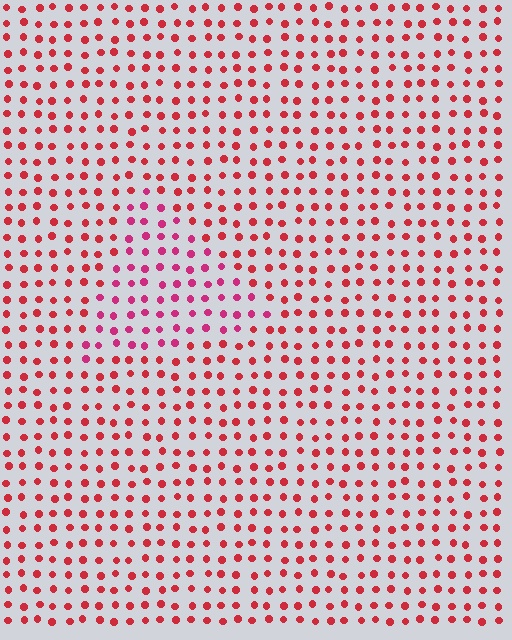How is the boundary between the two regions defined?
The boundary is defined purely by a slight shift in hue (about 25 degrees). Spacing, size, and orientation are identical on both sides.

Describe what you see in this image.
The image is filled with small red elements in a uniform arrangement. A triangle-shaped region is visible where the elements are tinted to a slightly different hue, forming a subtle color boundary.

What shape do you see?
I see a triangle.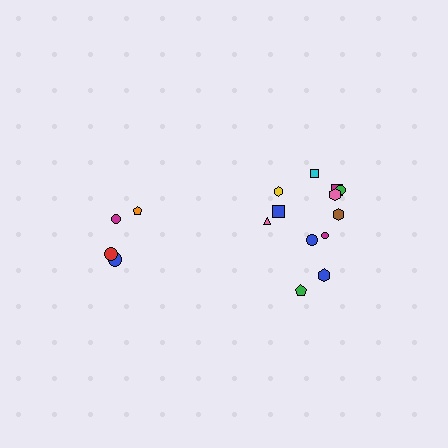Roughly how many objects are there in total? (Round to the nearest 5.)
Roughly 15 objects in total.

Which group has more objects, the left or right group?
The right group.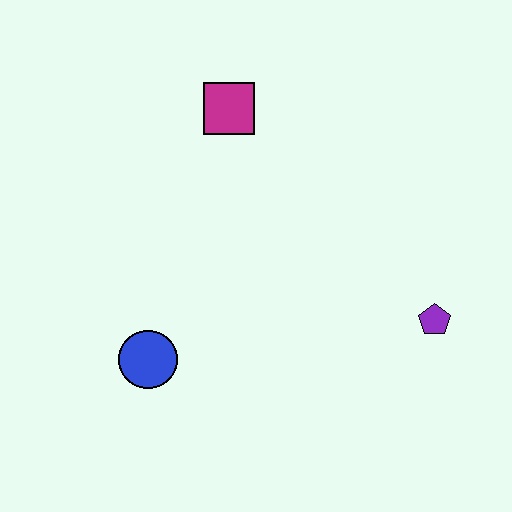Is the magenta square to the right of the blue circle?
Yes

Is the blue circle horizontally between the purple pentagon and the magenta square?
No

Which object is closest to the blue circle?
The magenta square is closest to the blue circle.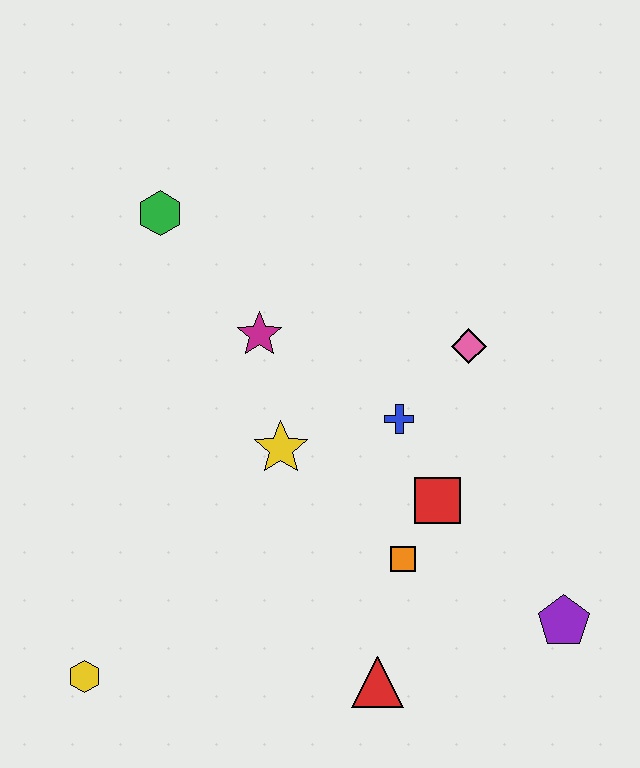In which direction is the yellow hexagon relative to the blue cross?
The yellow hexagon is to the left of the blue cross.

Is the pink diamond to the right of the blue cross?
Yes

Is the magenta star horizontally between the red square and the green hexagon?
Yes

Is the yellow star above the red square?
Yes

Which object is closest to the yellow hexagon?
The red triangle is closest to the yellow hexagon.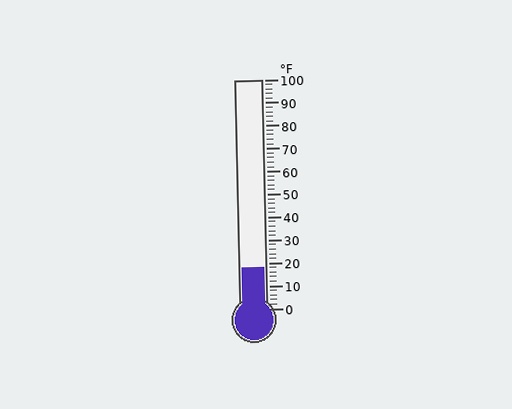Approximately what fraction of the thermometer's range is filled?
The thermometer is filled to approximately 20% of its range.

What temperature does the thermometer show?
The thermometer shows approximately 18°F.